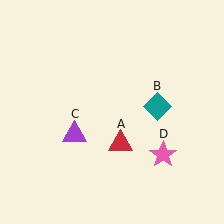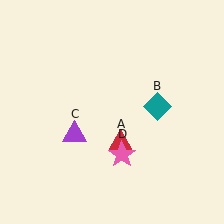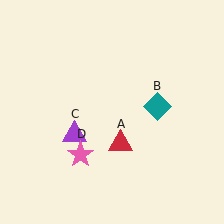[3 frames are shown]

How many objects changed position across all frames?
1 object changed position: pink star (object D).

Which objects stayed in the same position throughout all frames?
Red triangle (object A) and teal diamond (object B) and purple triangle (object C) remained stationary.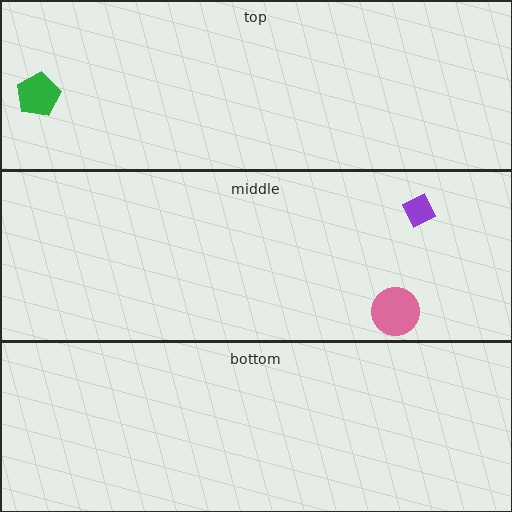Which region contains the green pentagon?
The top region.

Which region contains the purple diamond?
The middle region.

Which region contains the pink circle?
The middle region.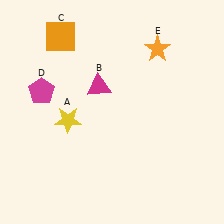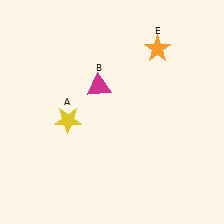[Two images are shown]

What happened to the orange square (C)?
The orange square (C) was removed in Image 2. It was in the top-left area of Image 1.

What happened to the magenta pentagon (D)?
The magenta pentagon (D) was removed in Image 2. It was in the top-left area of Image 1.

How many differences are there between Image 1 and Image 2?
There are 2 differences between the two images.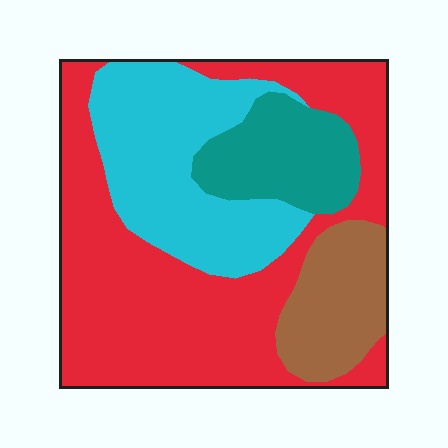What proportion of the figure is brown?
Brown takes up about one eighth (1/8) of the figure.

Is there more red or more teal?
Red.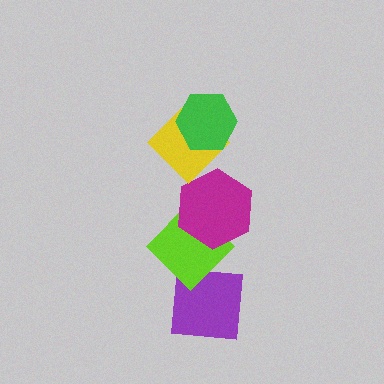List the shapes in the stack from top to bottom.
From top to bottom: the green hexagon, the yellow diamond, the magenta hexagon, the lime diamond, the purple square.